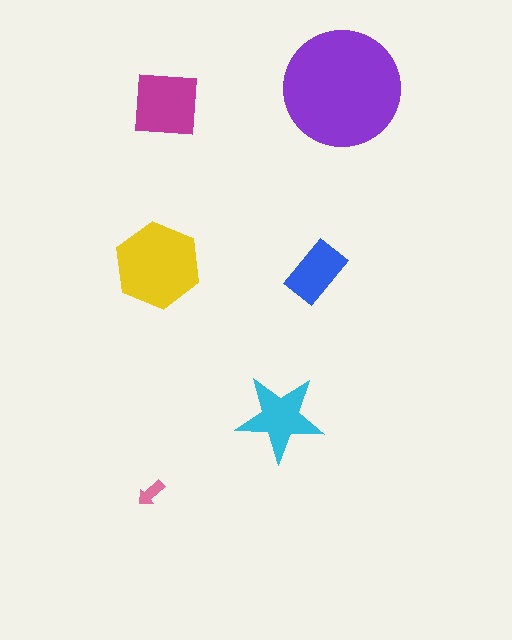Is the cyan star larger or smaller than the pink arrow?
Larger.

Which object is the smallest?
The pink arrow.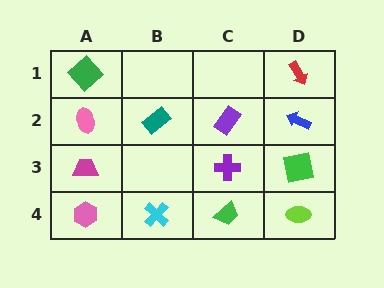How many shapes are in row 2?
4 shapes.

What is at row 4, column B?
A cyan cross.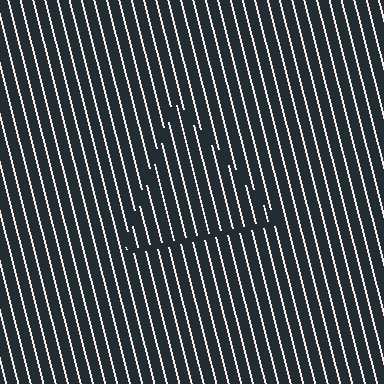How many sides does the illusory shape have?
3 sides — the line-ends trace a triangle.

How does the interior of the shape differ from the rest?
The interior of the shape contains the same grating, shifted by half a period — the contour is defined by the phase discontinuity where line-ends from the inner and outer gratings abut.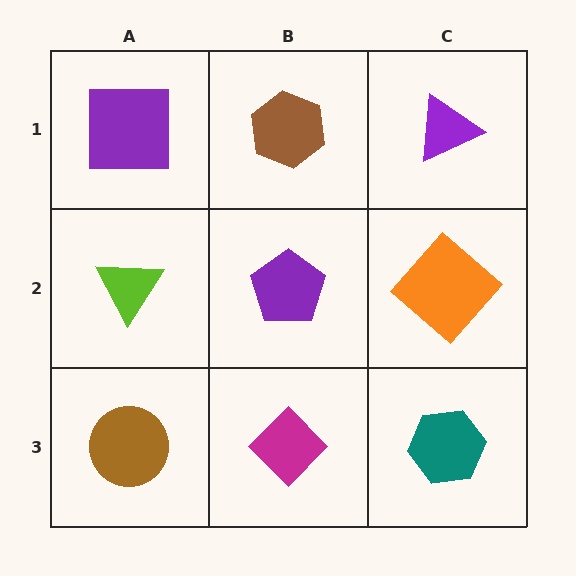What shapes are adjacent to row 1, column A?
A lime triangle (row 2, column A), a brown hexagon (row 1, column B).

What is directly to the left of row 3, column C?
A magenta diamond.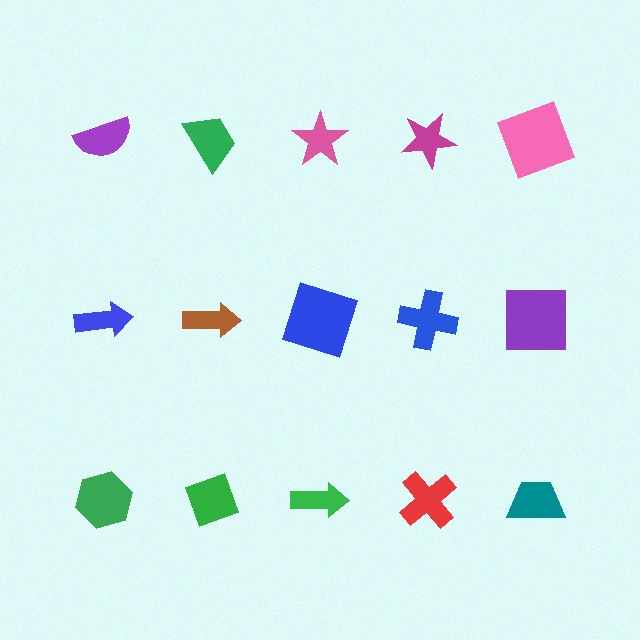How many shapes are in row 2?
5 shapes.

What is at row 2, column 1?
A blue arrow.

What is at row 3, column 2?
A green diamond.